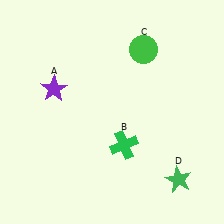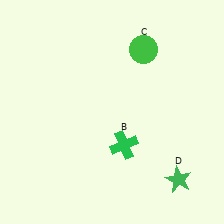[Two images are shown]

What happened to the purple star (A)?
The purple star (A) was removed in Image 2. It was in the top-left area of Image 1.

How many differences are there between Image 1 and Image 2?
There is 1 difference between the two images.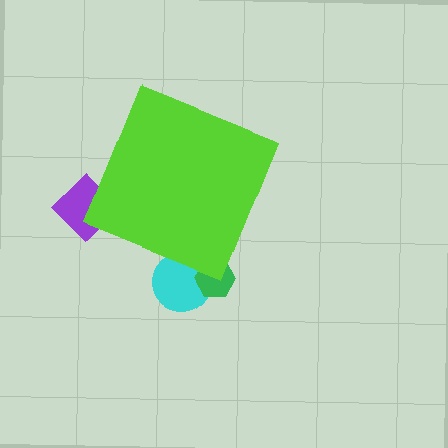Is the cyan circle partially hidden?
Yes, the cyan circle is partially hidden behind the lime diamond.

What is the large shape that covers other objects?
A lime diamond.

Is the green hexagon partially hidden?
Yes, the green hexagon is partially hidden behind the lime diamond.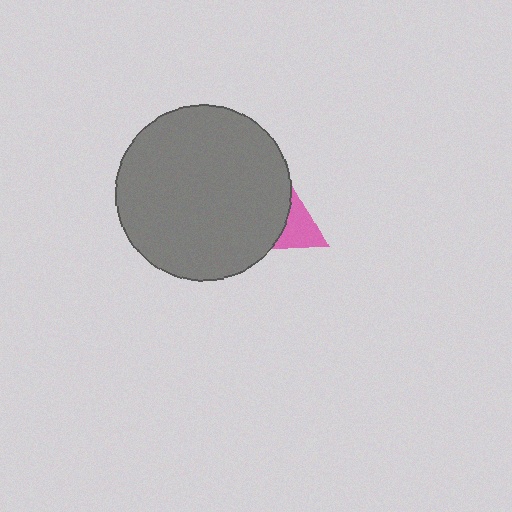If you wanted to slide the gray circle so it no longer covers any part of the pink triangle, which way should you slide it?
Slide it left — that is the most direct way to separate the two shapes.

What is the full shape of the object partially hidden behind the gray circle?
The partially hidden object is a pink triangle.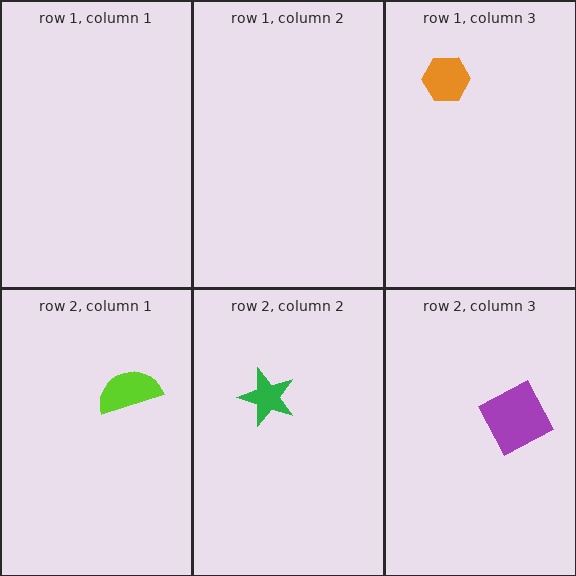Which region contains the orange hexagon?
The row 1, column 3 region.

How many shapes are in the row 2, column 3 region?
1.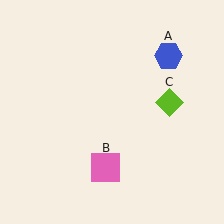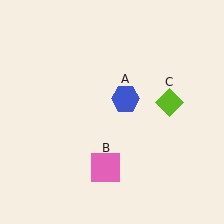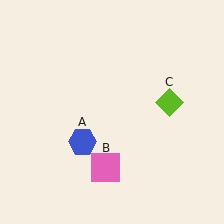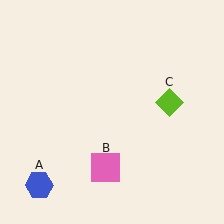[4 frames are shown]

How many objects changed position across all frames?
1 object changed position: blue hexagon (object A).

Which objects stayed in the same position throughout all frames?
Pink square (object B) and lime diamond (object C) remained stationary.